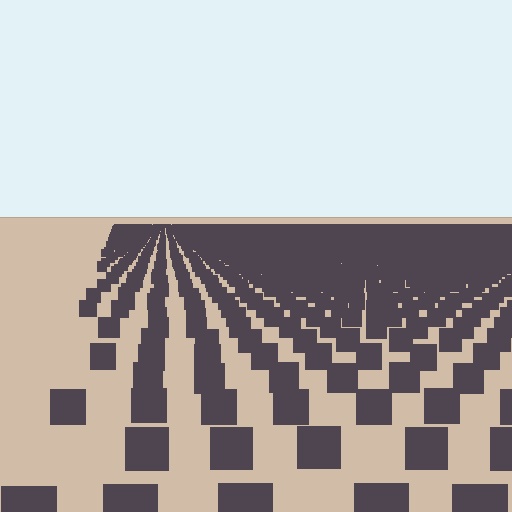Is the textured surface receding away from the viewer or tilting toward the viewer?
The surface is receding away from the viewer. Texture elements get smaller and denser toward the top.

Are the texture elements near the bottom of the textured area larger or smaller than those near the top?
Larger. Near the bottom, elements are closer to the viewer and appear at a bigger on-screen size.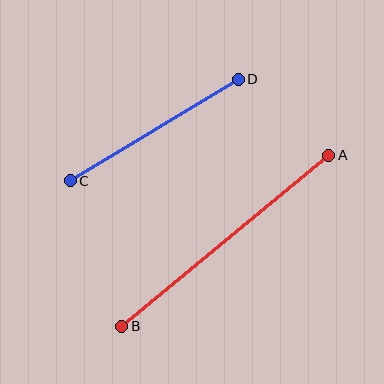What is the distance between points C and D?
The distance is approximately 196 pixels.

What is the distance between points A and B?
The distance is approximately 269 pixels.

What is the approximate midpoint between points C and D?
The midpoint is at approximately (154, 130) pixels.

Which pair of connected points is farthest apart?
Points A and B are farthest apart.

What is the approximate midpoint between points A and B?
The midpoint is at approximately (225, 241) pixels.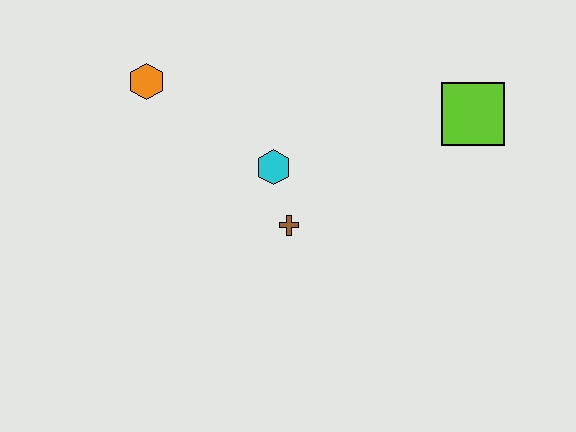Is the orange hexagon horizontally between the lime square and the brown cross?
No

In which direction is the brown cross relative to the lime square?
The brown cross is to the left of the lime square.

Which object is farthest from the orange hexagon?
The lime square is farthest from the orange hexagon.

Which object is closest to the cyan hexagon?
The brown cross is closest to the cyan hexagon.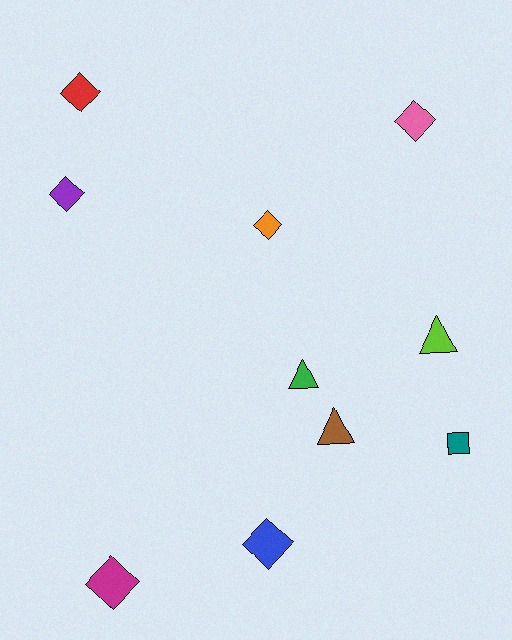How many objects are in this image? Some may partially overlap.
There are 10 objects.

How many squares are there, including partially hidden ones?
There is 1 square.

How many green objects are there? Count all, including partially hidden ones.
There is 1 green object.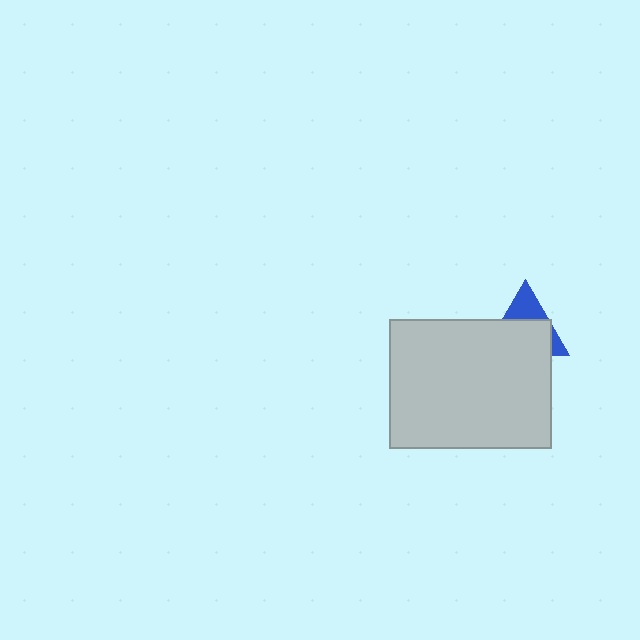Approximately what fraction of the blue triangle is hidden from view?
Roughly 63% of the blue triangle is hidden behind the light gray rectangle.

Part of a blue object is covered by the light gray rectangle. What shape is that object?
It is a triangle.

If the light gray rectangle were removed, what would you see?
You would see the complete blue triangle.